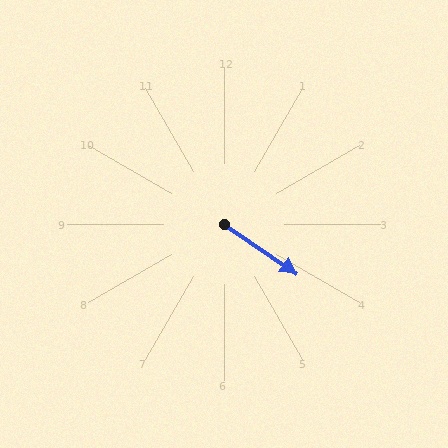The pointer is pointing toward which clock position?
Roughly 4 o'clock.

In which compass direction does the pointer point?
Southeast.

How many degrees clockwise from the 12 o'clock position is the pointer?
Approximately 124 degrees.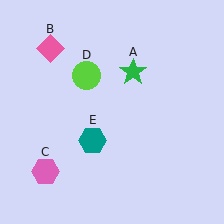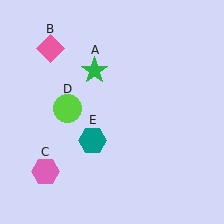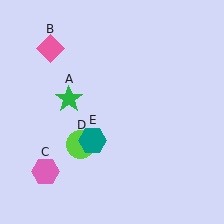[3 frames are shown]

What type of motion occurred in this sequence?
The green star (object A), lime circle (object D) rotated counterclockwise around the center of the scene.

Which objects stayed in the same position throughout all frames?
Pink diamond (object B) and pink hexagon (object C) and teal hexagon (object E) remained stationary.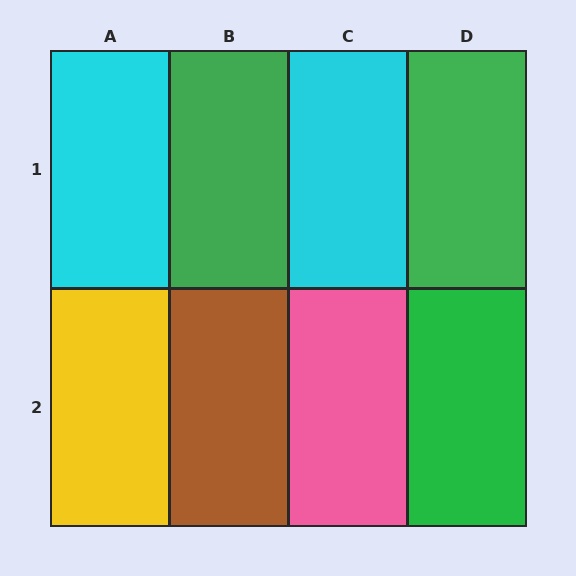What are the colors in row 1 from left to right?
Cyan, green, cyan, green.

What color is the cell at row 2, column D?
Green.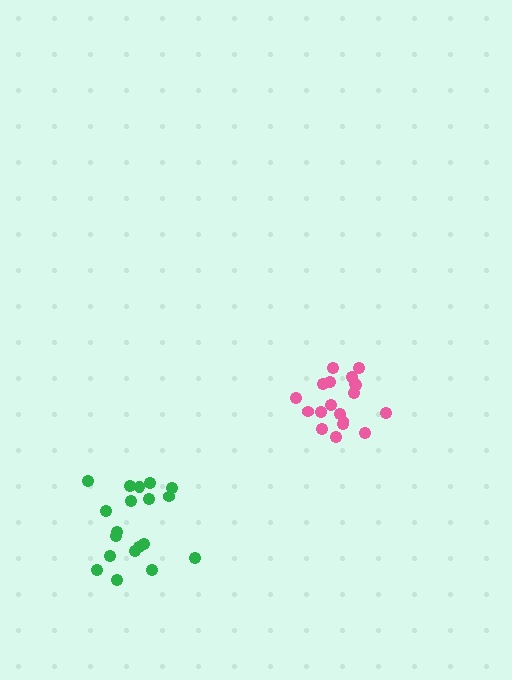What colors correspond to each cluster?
The clusters are colored: green, pink.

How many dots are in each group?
Group 1: 19 dots, Group 2: 19 dots (38 total).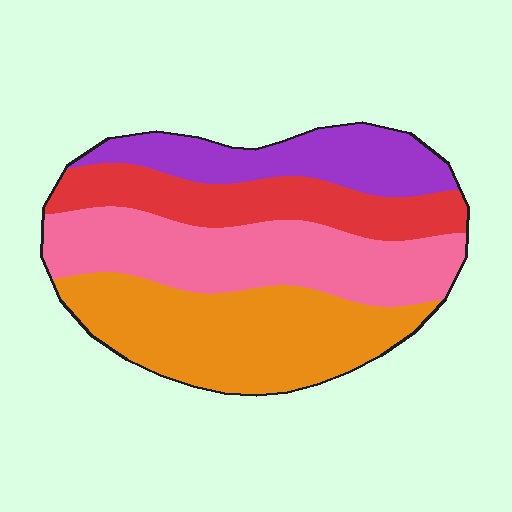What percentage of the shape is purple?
Purple covers around 20% of the shape.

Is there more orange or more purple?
Orange.